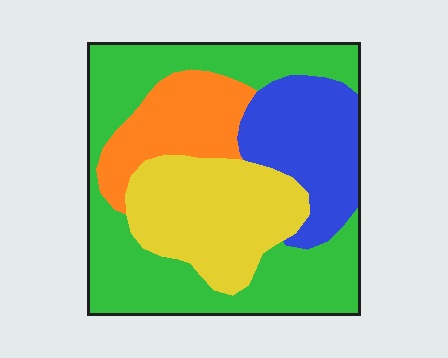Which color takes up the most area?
Green, at roughly 45%.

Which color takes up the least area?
Orange, at roughly 15%.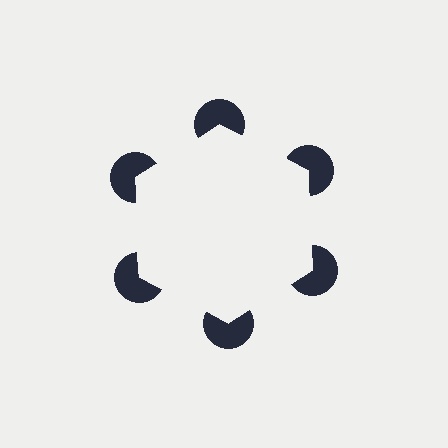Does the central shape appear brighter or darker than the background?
It typically appears slightly brighter than the background, even though no actual brightness change is drawn.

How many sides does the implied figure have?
6 sides.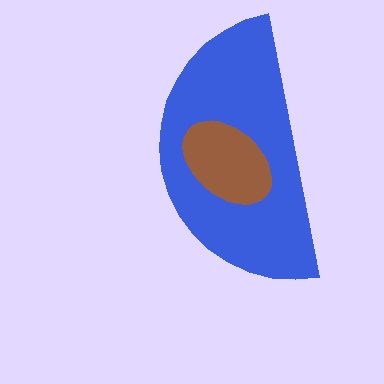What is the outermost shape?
The blue semicircle.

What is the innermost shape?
The brown ellipse.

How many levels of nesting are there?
2.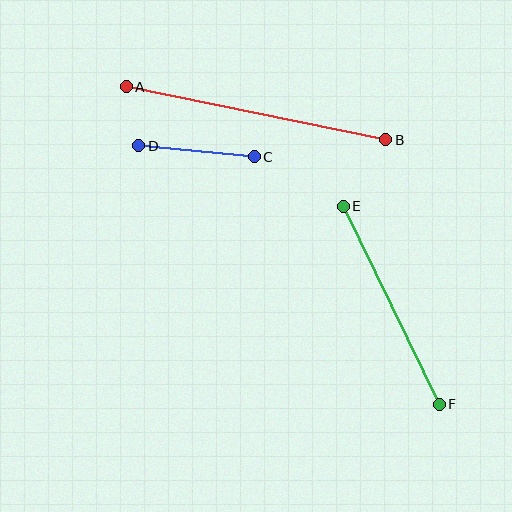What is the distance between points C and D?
The distance is approximately 116 pixels.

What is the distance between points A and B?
The distance is approximately 265 pixels.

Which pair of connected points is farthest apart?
Points A and B are farthest apart.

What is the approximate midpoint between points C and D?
The midpoint is at approximately (196, 151) pixels.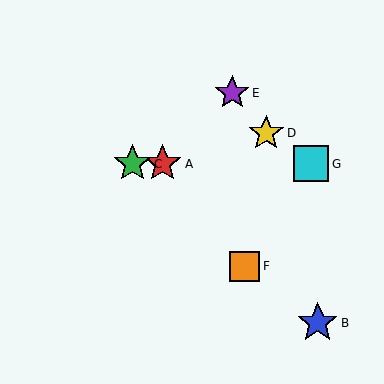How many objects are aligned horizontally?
3 objects (A, C, G) are aligned horizontally.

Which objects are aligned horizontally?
Objects A, C, G are aligned horizontally.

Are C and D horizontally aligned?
No, C is at y≈164 and D is at y≈133.